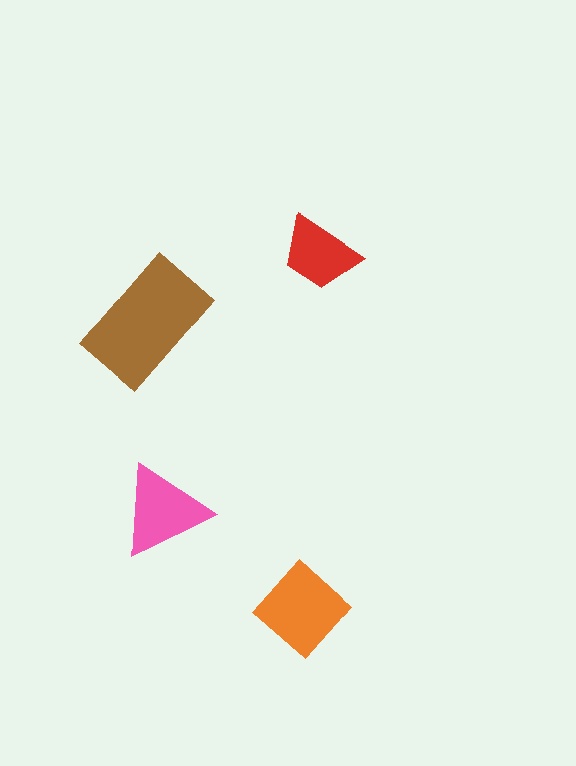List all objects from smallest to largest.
The red trapezoid, the pink triangle, the orange diamond, the brown rectangle.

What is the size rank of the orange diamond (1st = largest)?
2nd.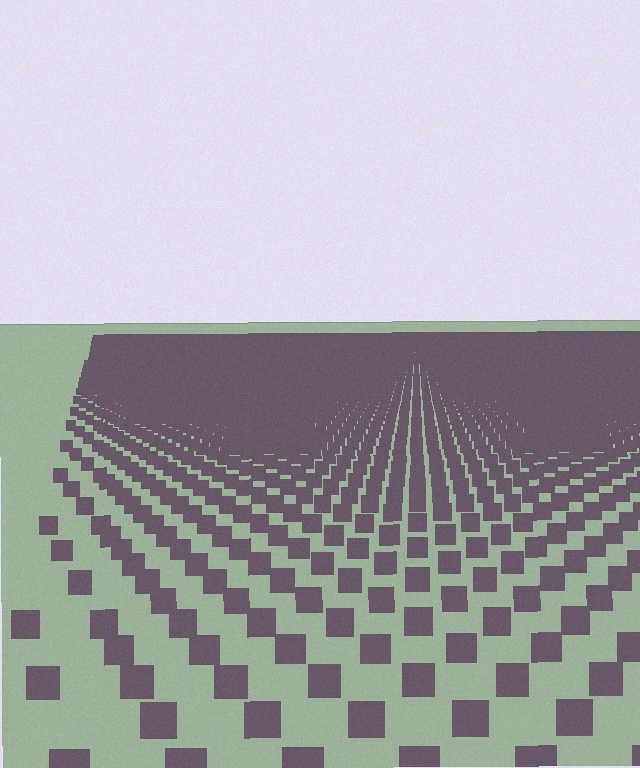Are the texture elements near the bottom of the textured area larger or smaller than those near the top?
Larger. Near the bottom, elements are closer to the viewer and appear at a bigger on-screen size.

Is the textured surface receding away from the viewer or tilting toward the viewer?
The surface is receding away from the viewer. Texture elements get smaller and denser toward the top.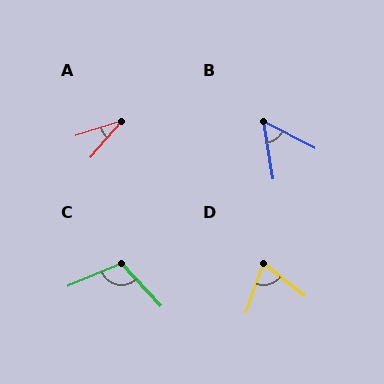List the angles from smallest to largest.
A (31°), B (53°), D (72°), C (110°).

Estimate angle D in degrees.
Approximately 72 degrees.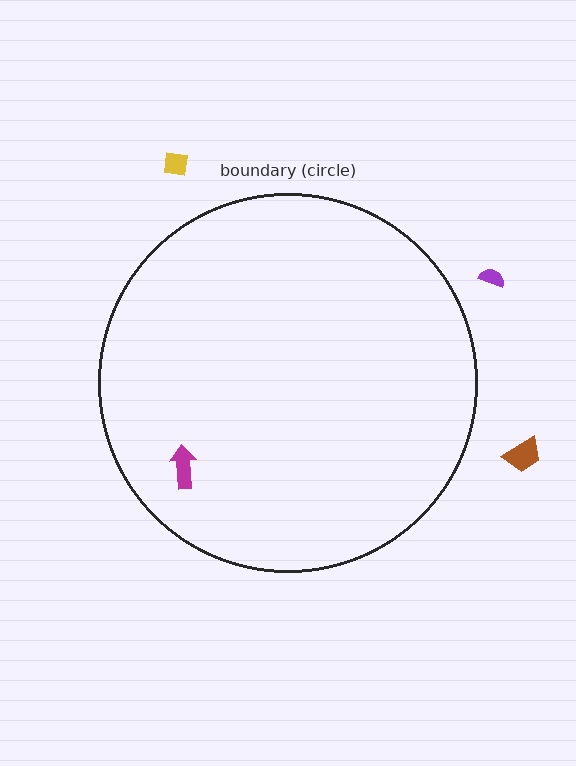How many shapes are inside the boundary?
1 inside, 3 outside.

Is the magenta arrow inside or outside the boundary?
Inside.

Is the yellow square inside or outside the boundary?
Outside.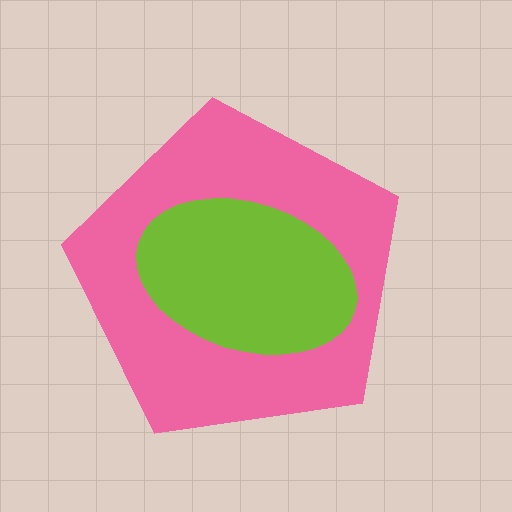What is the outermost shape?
The pink pentagon.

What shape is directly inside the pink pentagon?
The lime ellipse.